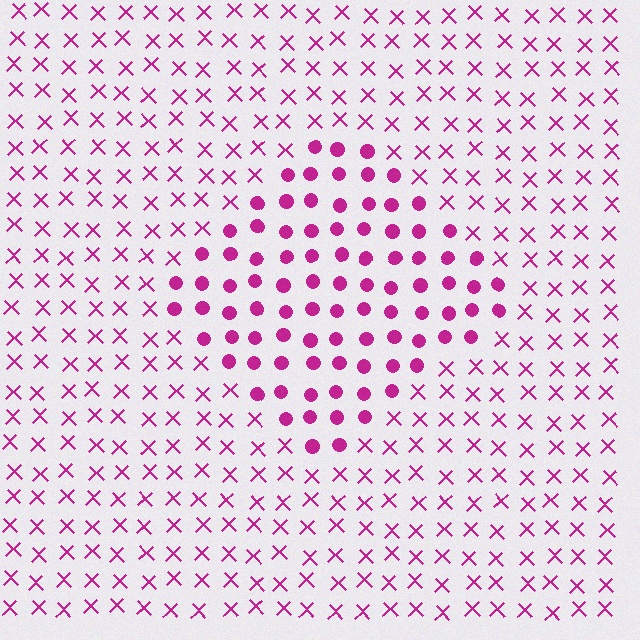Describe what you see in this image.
The image is filled with small magenta elements arranged in a uniform grid. A diamond-shaped region contains circles, while the surrounding area contains X marks. The boundary is defined purely by the change in element shape.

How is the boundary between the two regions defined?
The boundary is defined by a change in element shape: circles inside vs. X marks outside. All elements share the same color and spacing.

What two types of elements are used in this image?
The image uses circles inside the diamond region and X marks outside it.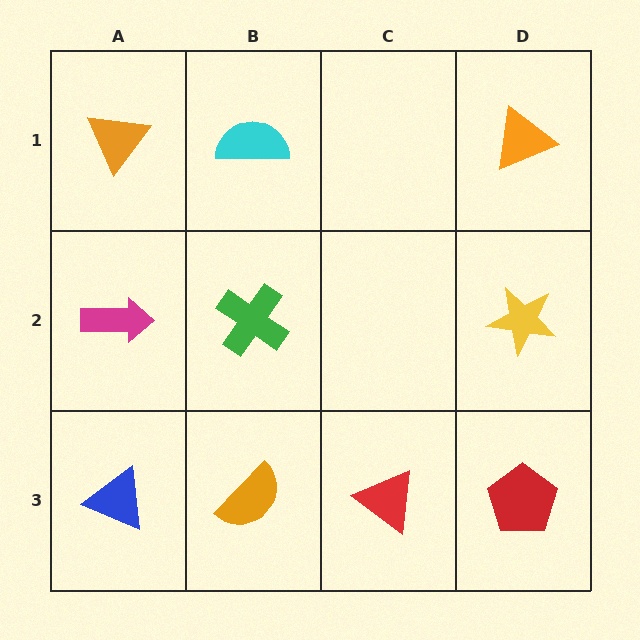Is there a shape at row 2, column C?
No, that cell is empty.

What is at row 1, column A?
An orange triangle.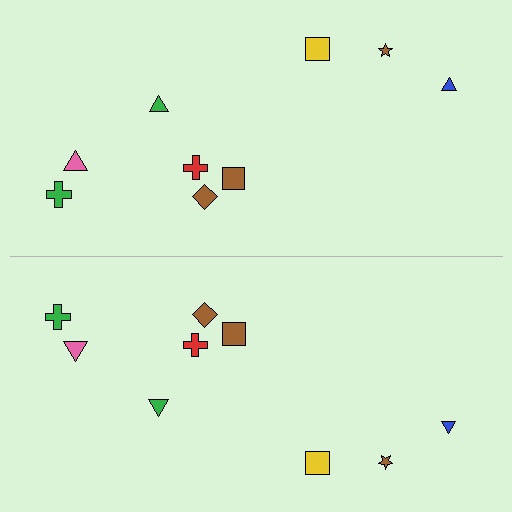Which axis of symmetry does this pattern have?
The pattern has a horizontal axis of symmetry running through the center of the image.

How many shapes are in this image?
There are 18 shapes in this image.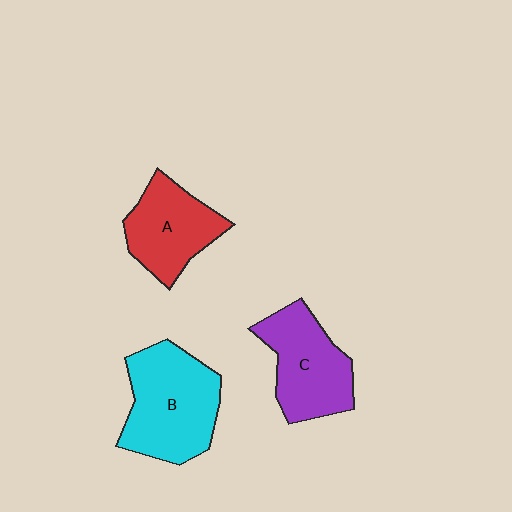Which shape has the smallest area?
Shape A (red).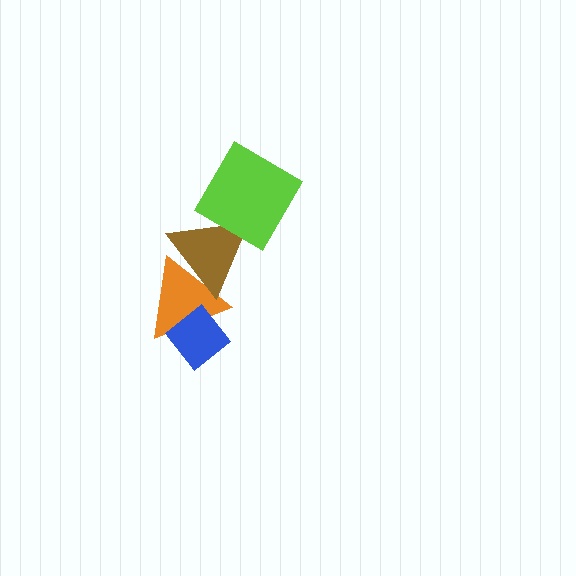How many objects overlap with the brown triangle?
2 objects overlap with the brown triangle.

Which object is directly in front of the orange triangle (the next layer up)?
The brown triangle is directly in front of the orange triangle.